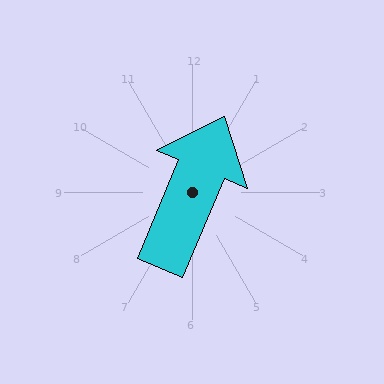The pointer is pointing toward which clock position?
Roughly 1 o'clock.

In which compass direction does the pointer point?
Northeast.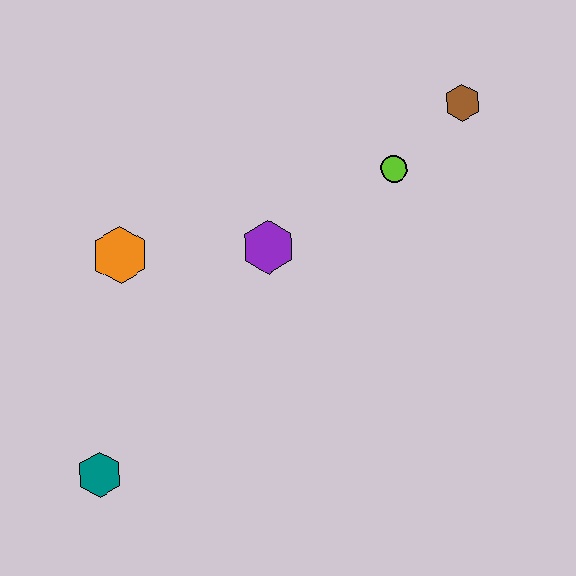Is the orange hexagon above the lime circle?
No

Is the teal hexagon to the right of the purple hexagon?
No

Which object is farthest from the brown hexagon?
The teal hexagon is farthest from the brown hexagon.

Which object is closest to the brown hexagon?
The lime circle is closest to the brown hexagon.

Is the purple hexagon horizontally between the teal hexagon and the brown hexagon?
Yes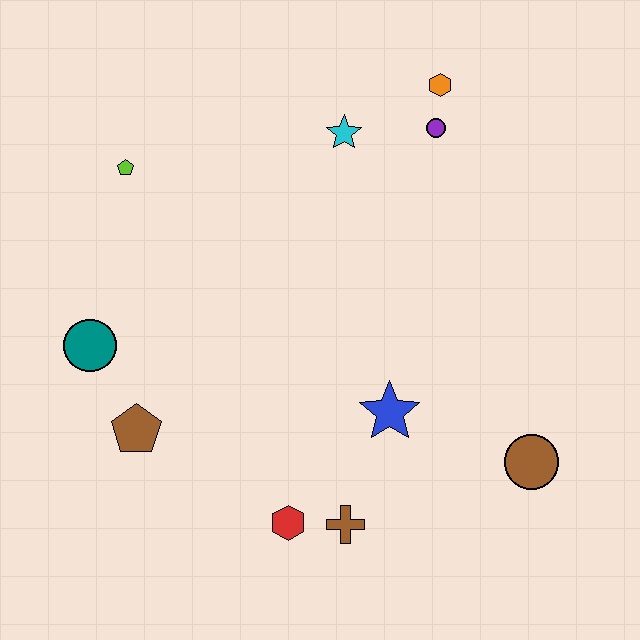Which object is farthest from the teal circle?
The brown circle is farthest from the teal circle.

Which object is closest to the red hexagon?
The brown cross is closest to the red hexagon.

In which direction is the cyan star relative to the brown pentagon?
The cyan star is above the brown pentagon.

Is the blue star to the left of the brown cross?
No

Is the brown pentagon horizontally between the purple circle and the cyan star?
No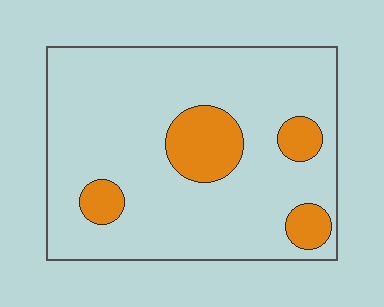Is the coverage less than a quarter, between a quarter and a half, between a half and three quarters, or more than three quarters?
Less than a quarter.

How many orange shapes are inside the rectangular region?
4.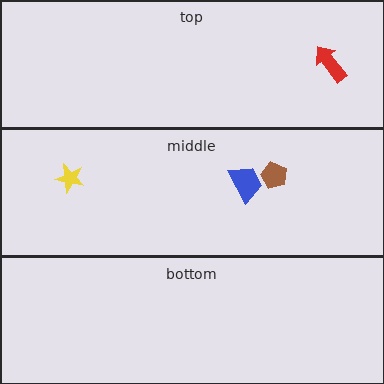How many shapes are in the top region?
1.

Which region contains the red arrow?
The top region.